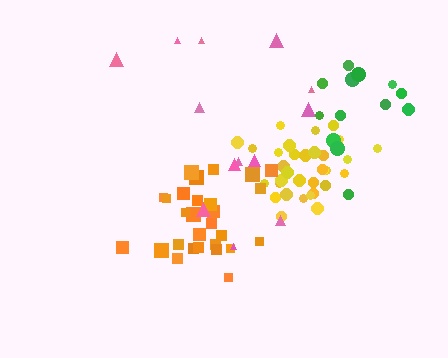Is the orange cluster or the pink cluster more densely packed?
Orange.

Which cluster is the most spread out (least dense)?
Pink.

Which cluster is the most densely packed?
Yellow.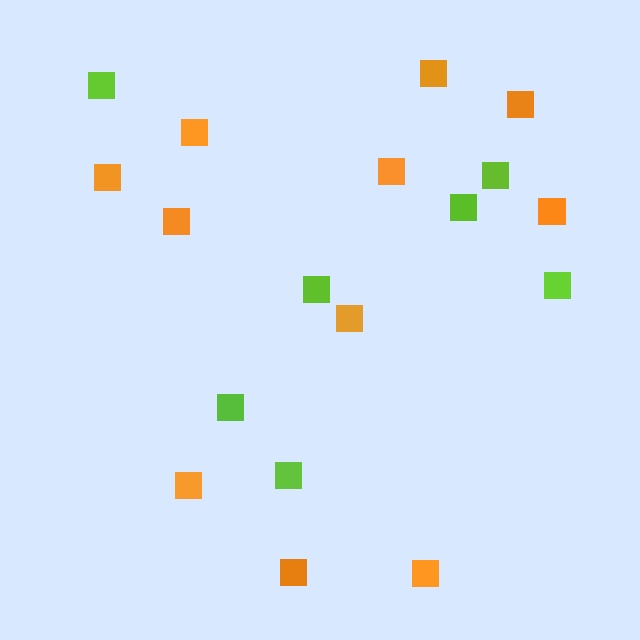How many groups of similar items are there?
There are 2 groups: one group of orange squares (11) and one group of lime squares (7).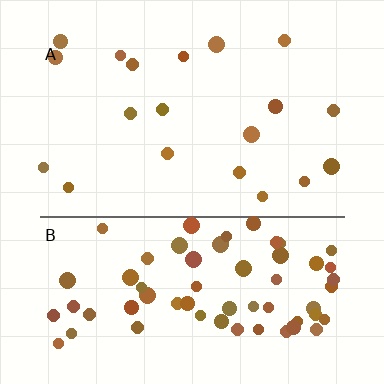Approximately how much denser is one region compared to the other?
Approximately 3.4× — region B over region A.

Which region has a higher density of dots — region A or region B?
B (the bottom).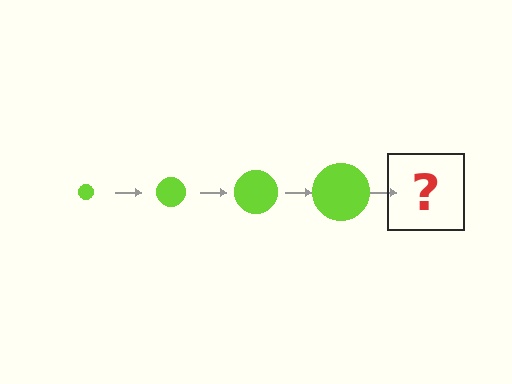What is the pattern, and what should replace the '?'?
The pattern is that the circle gets progressively larger each step. The '?' should be a lime circle, larger than the previous one.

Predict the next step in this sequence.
The next step is a lime circle, larger than the previous one.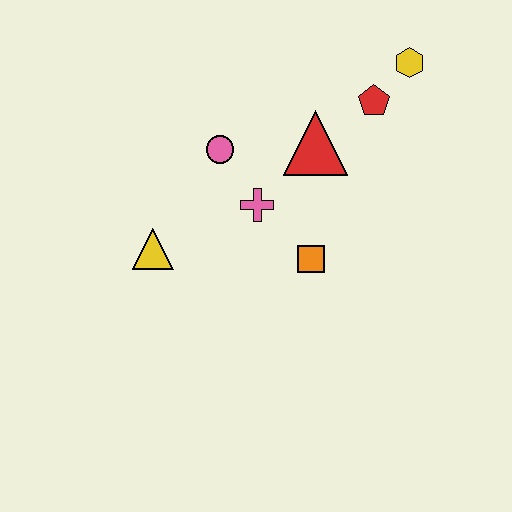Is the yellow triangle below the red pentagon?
Yes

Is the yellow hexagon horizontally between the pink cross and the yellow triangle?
No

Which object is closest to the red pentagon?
The yellow hexagon is closest to the red pentagon.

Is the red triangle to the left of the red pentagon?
Yes